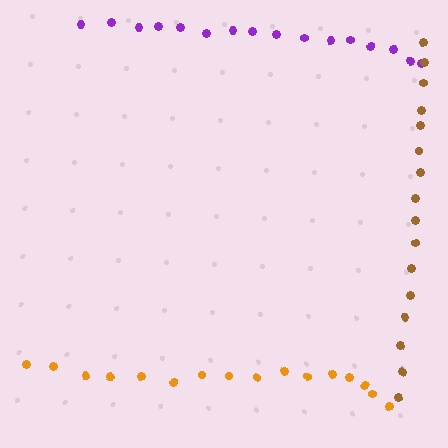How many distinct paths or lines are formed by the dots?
There are 3 distinct paths.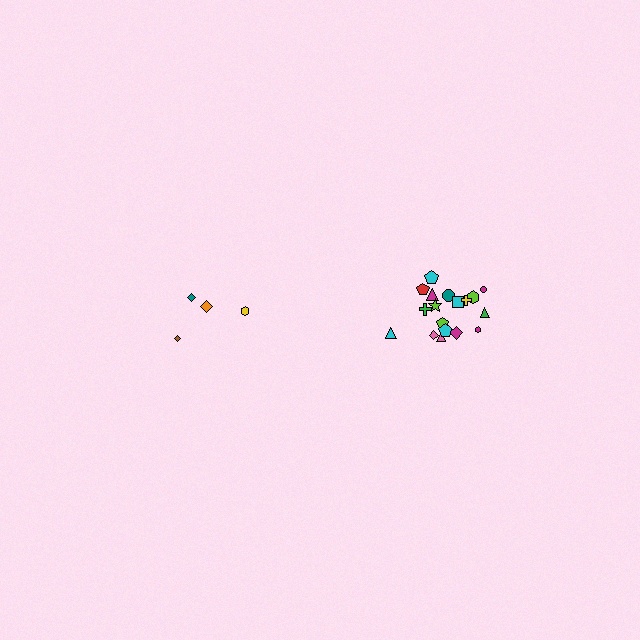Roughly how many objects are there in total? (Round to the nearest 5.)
Roughly 20 objects in total.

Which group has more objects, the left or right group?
The right group.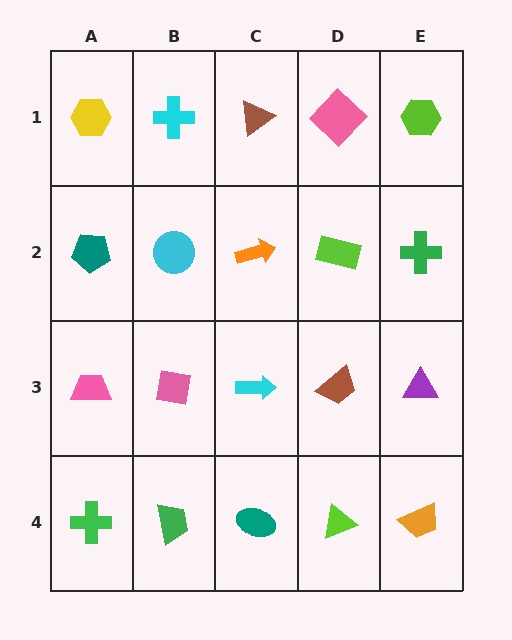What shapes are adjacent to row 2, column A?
A yellow hexagon (row 1, column A), a pink trapezoid (row 3, column A), a cyan circle (row 2, column B).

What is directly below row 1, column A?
A teal pentagon.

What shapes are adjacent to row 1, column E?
A green cross (row 2, column E), a pink diamond (row 1, column D).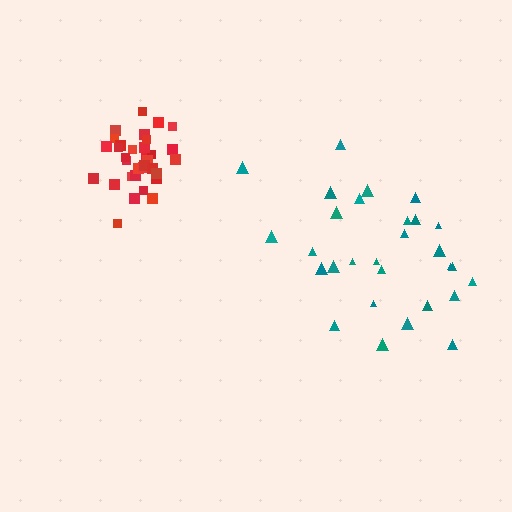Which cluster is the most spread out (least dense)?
Teal.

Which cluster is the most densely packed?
Red.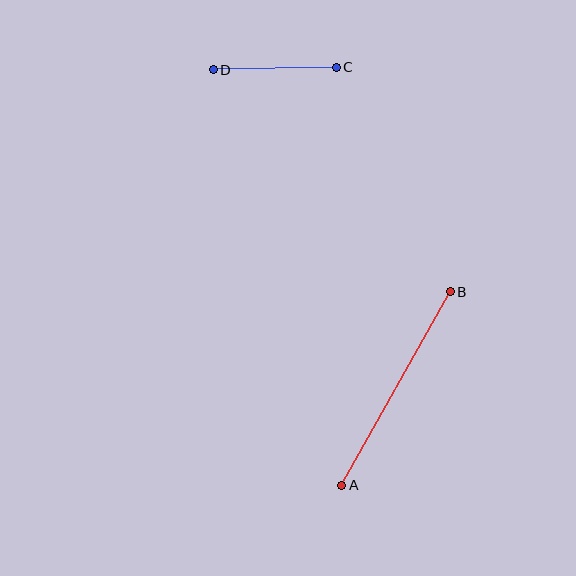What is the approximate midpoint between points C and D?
The midpoint is at approximately (275, 69) pixels.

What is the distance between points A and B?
The distance is approximately 222 pixels.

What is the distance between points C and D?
The distance is approximately 123 pixels.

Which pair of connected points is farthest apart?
Points A and B are farthest apart.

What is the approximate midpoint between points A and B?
The midpoint is at approximately (396, 388) pixels.